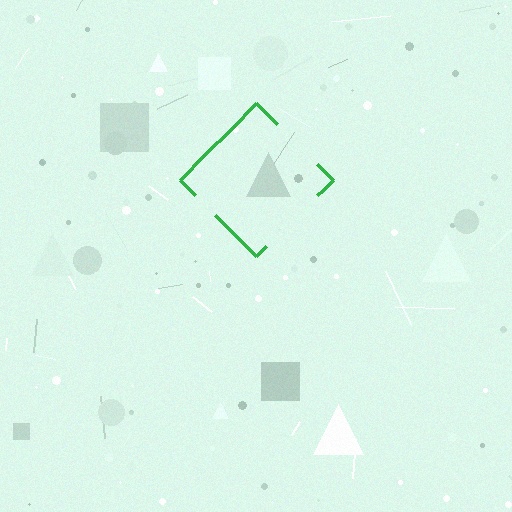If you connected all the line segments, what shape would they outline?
They would outline a diamond.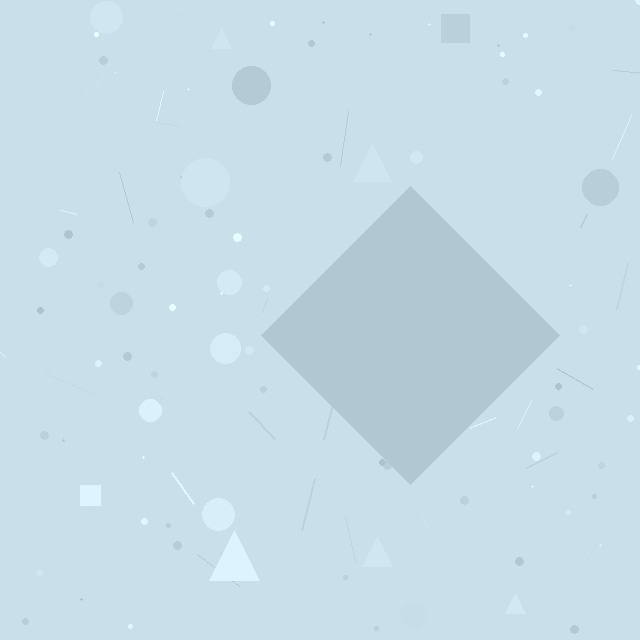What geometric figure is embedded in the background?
A diamond is embedded in the background.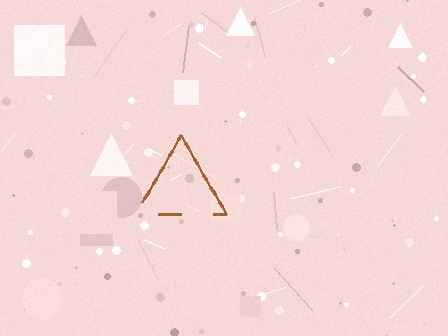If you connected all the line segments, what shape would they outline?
They would outline a triangle.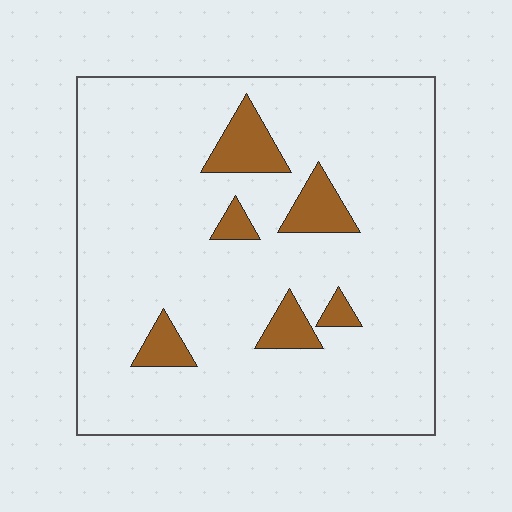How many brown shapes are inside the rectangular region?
6.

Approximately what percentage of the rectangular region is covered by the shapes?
Approximately 10%.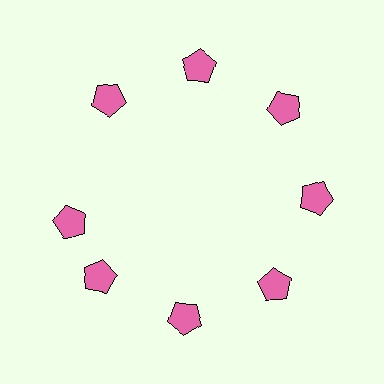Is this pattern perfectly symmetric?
No. The 8 pink pentagons are arranged in a ring, but one element near the 9 o'clock position is rotated out of alignment along the ring, breaking the 8-fold rotational symmetry.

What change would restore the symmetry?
The symmetry would be restored by rotating it back into even spacing with its neighbors so that all 8 pentagons sit at equal angles and equal distance from the center.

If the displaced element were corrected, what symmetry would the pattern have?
It would have 8-fold rotational symmetry — the pattern would map onto itself every 45 degrees.